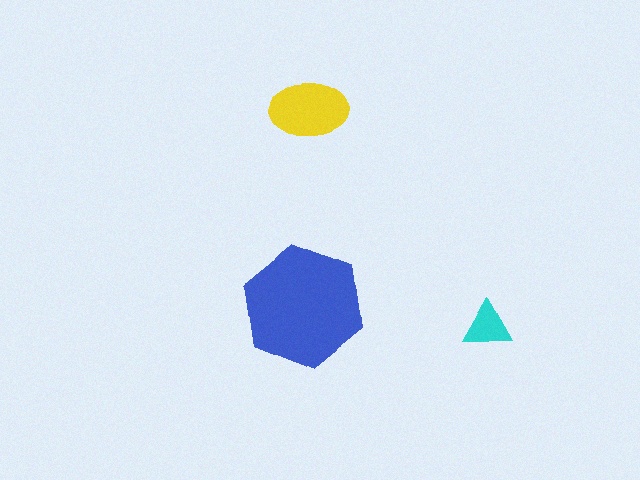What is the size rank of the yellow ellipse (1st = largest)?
2nd.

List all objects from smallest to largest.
The cyan triangle, the yellow ellipse, the blue hexagon.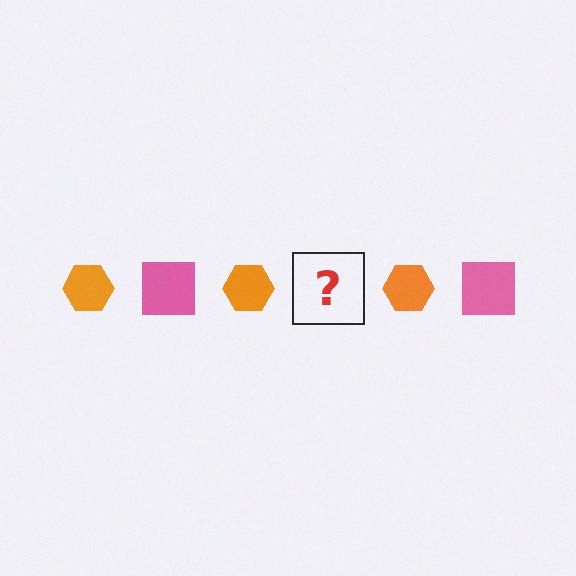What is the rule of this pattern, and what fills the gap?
The rule is that the pattern alternates between orange hexagon and pink square. The gap should be filled with a pink square.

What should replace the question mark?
The question mark should be replaced with a pink square.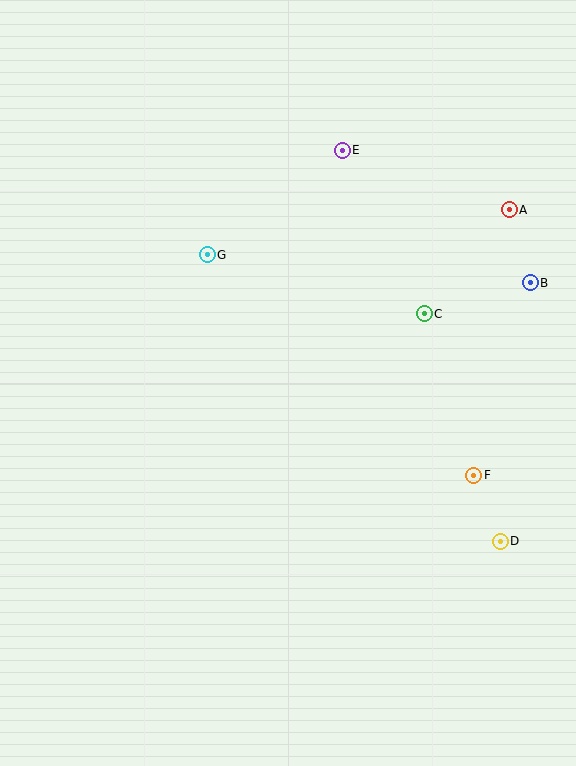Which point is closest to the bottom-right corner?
Point D is closest to the bottom-right corner.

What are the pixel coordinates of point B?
Point B is at (530, 283).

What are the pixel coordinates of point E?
Point E is at (342, 150).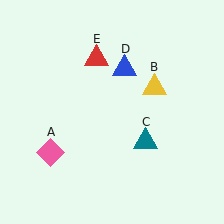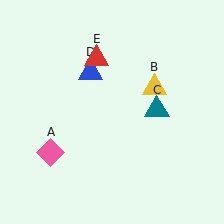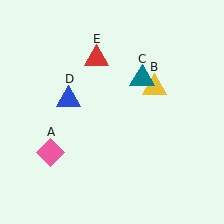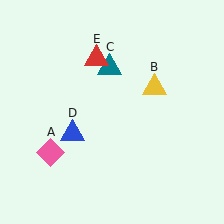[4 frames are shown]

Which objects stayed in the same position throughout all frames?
Pink diamond (object A) and yellow triangle (object B) and red triangle (object E) remained stationary.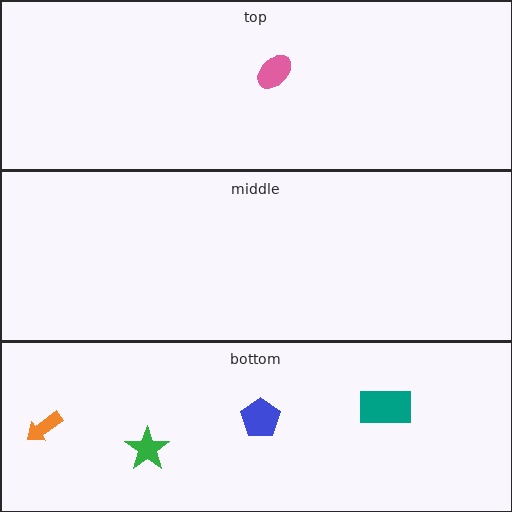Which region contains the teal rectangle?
The bottom region.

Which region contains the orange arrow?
The bottom region.